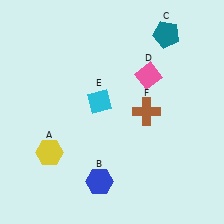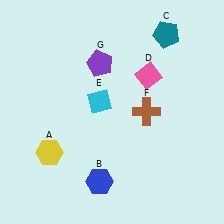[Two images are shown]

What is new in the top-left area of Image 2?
A purple pentagon (G) was added in the top-left area of Image 2.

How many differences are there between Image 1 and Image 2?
There is 1 difference between the two images.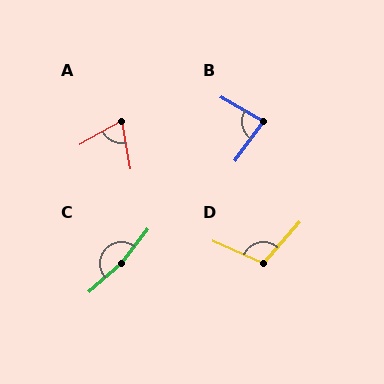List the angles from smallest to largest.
A (70°), B (85°), D (108°), C (169°).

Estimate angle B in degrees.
Approximately 85 degrees.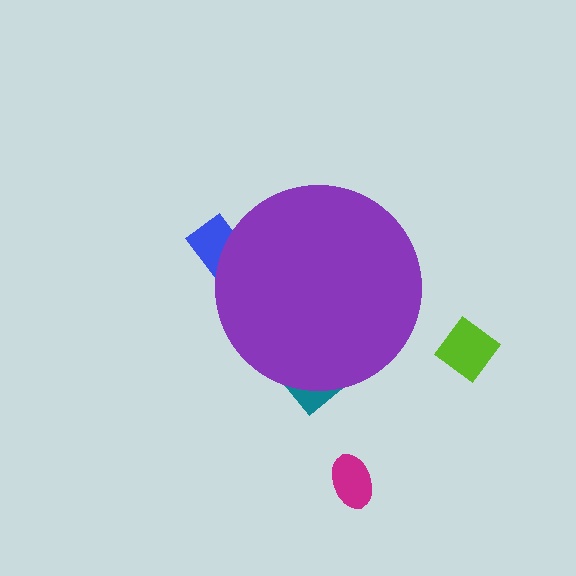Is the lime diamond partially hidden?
No, the lime diamond is fully visible.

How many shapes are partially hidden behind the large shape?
2 shapes are partially hidden.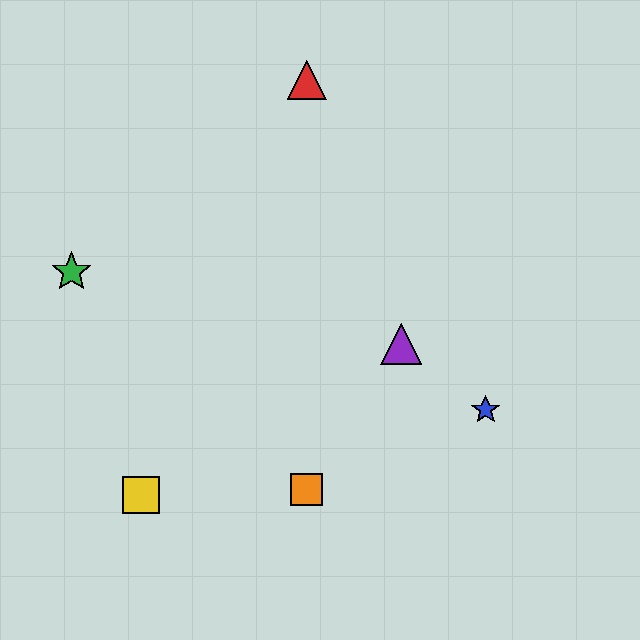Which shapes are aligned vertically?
The red triangle, the orange square are aligned vertically.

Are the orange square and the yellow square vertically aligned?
No, the orange square is at x≈307 and the yellow square is at x≈141.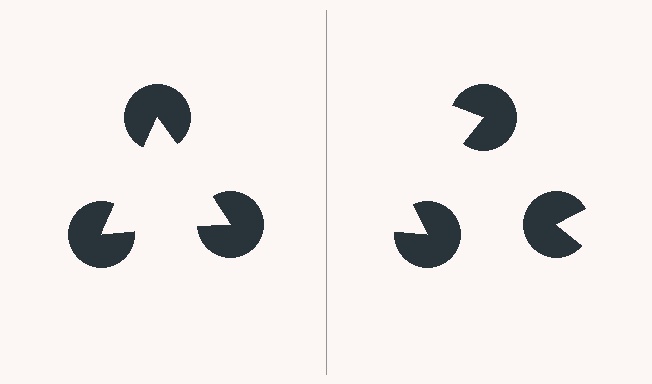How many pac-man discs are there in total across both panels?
6 — 3 on each side.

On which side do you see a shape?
An illusory triangle appears on the left side. On the right side the wedge cuts are rotated, so no coherent shape forms.